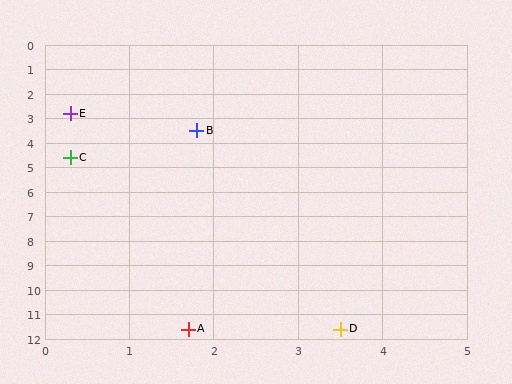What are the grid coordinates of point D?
Point D is at approximately (3.5, 11.6).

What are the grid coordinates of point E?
Point E is at approximately (0.3, 2.8).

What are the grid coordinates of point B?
Point B is at approximately (1.8, 3.5).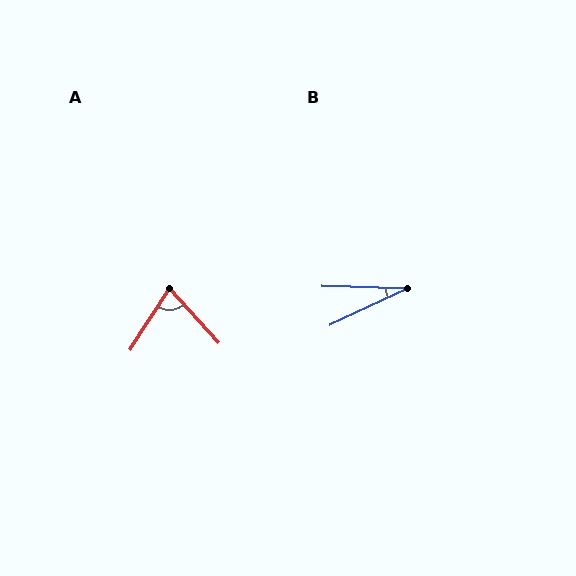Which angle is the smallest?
B, at approximately 27 degrees.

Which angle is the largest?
A, at approximately 75 degrees.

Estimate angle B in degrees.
Approximately 27 degrees.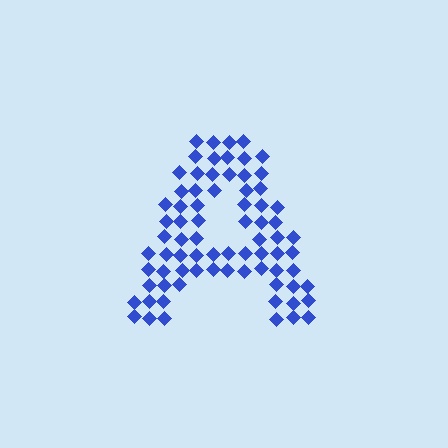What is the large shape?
The large shape is the letter A.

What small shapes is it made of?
It is made of small diamonds.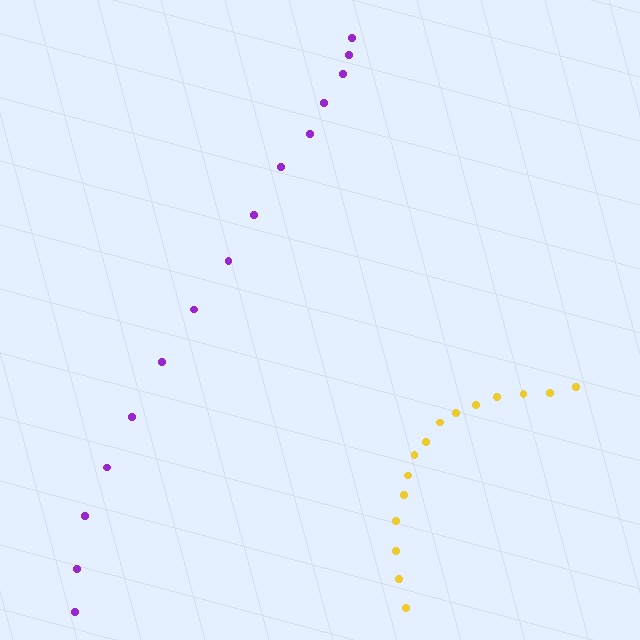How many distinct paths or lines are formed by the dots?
There are 2 distinct paths.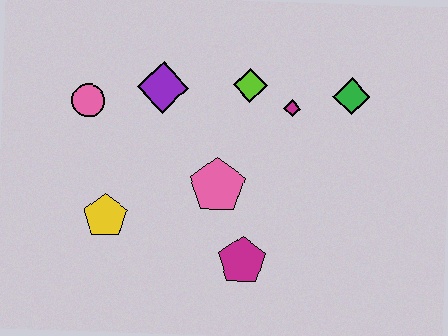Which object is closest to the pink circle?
The purple diamond is closest to the pink circle.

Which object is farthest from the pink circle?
The green diamond is farthest from the pink circle.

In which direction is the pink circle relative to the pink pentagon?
The pink circle is to the left of the pink pentagon.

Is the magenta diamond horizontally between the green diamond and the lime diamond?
Yes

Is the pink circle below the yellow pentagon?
No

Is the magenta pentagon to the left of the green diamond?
Yes